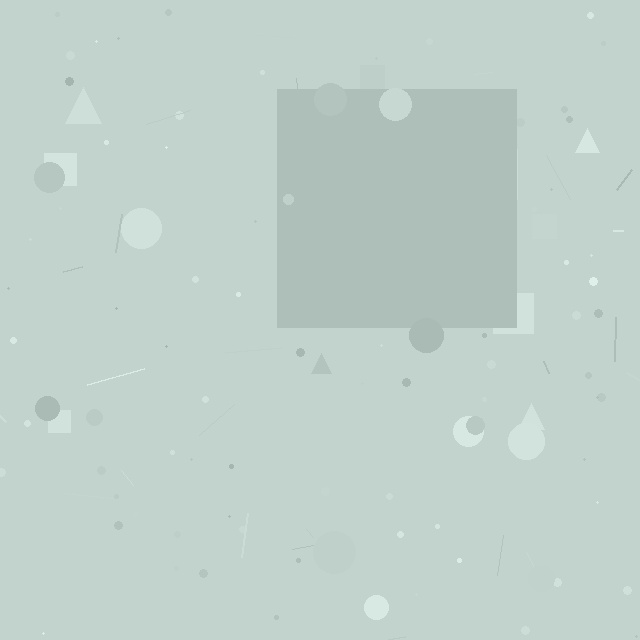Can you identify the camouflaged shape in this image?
The camouflaged shape is a square.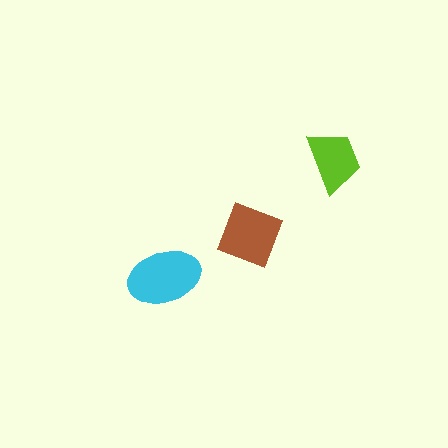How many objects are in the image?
There are 3 objects in the image.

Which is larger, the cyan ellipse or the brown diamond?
The cyan ellipse.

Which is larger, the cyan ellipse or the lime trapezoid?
The cyan ellipse.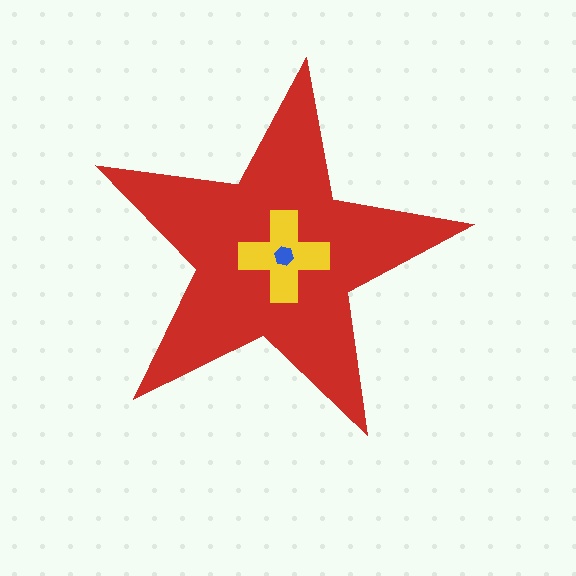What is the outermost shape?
The red star.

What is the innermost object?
The blue hexagon.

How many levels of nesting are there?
3.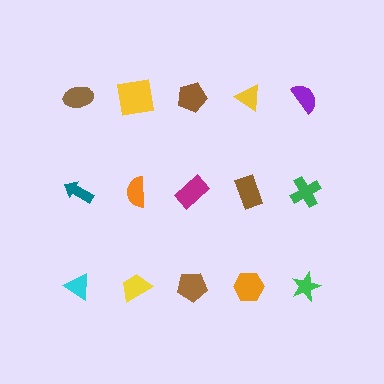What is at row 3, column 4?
An orange hexagon.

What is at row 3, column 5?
A green star.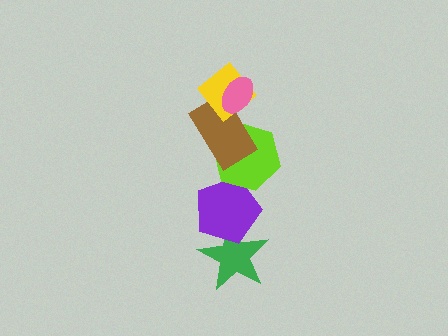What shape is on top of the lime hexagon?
The brown rectangle is on top of the lime hexagon.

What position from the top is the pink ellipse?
The pink ellipse is 1st from the top.